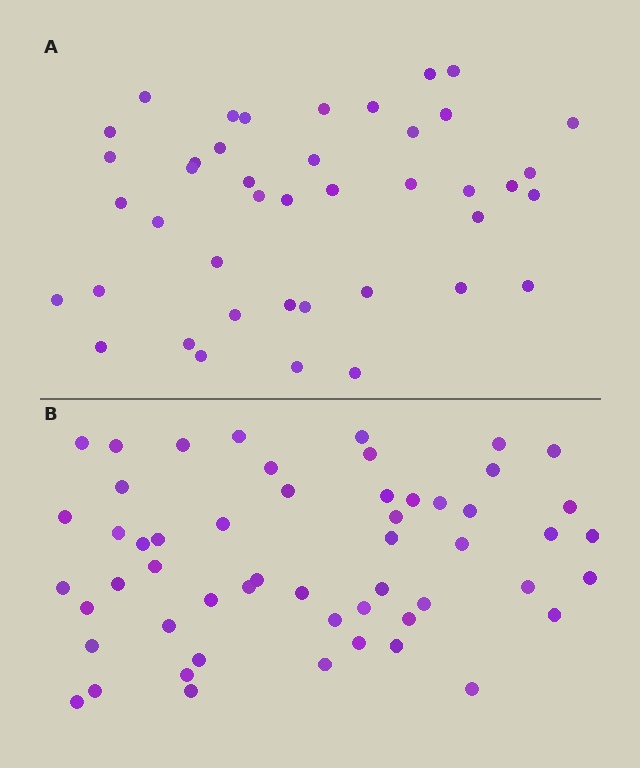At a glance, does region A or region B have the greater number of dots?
Region B (the bottom region) has more dots.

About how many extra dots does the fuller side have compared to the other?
Region B has roughly 12 or so more dots than region A.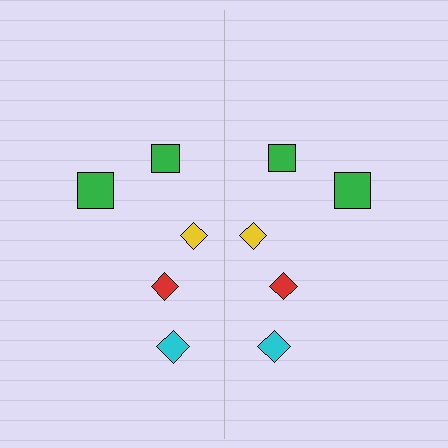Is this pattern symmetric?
Yes, this pattern has bilateral (reflection) symmetry.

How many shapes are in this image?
There are 10 shapes in this image.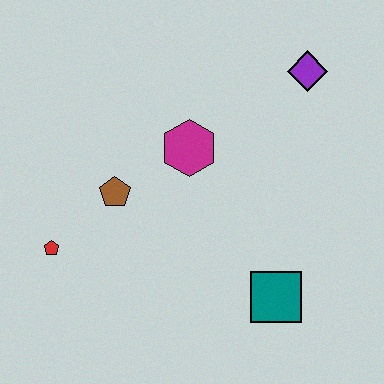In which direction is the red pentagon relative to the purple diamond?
The red pentagon is to the left of the purple diamond.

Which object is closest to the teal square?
The magenta hexagon is closest to the teal square.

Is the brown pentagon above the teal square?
Yes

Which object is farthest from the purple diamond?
The red pentagon is farthest from the purple diamond.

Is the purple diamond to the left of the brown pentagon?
No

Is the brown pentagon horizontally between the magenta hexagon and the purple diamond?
No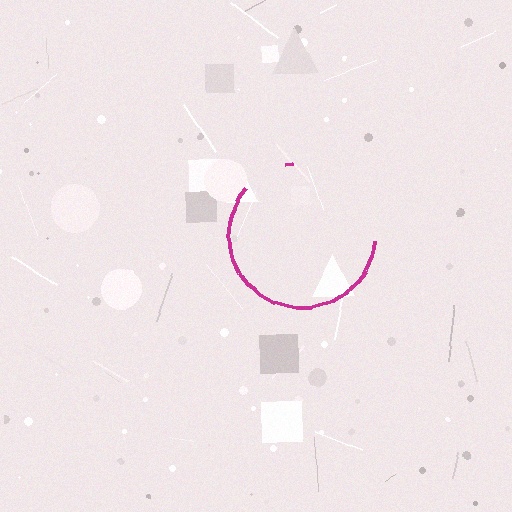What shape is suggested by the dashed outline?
The dashed outline suggests a circle.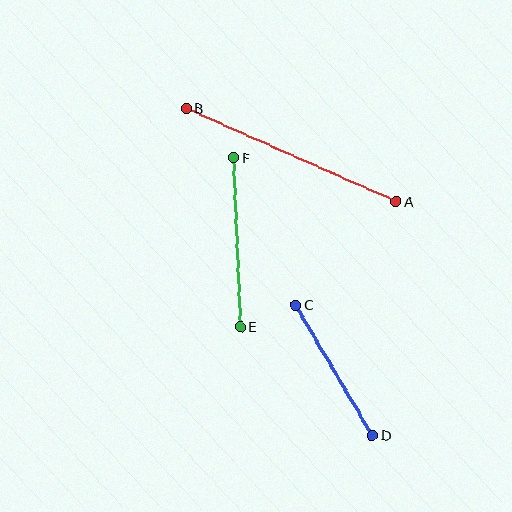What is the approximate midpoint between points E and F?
The midpoint is at approximately (237, 242) pixels.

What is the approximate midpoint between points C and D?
The midpoint is at approximately (334, 370) pixels.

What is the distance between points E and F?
The distance is approximately 169 pixels.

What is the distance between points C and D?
The distance is approximately 151 pixels.